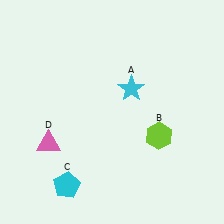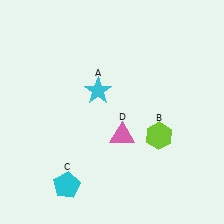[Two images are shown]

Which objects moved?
The objects that moved are: the cyan star (A), the pink triangle (D).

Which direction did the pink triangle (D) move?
The pink triangle (D) moved right.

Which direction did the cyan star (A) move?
The cyan star (A) moved left.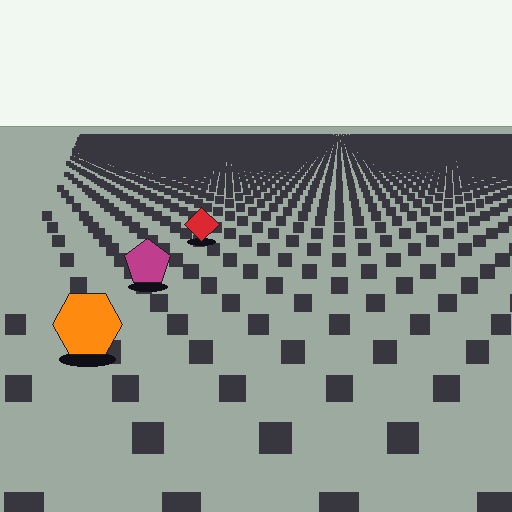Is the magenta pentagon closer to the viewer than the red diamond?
Yes. The magenta pentagon is closer — you can tell from the texture gradient: the ground texture is coarser near it.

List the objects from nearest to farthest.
From nearest to farthest: the orange hexagon, the magenta pentagon, the red diamond.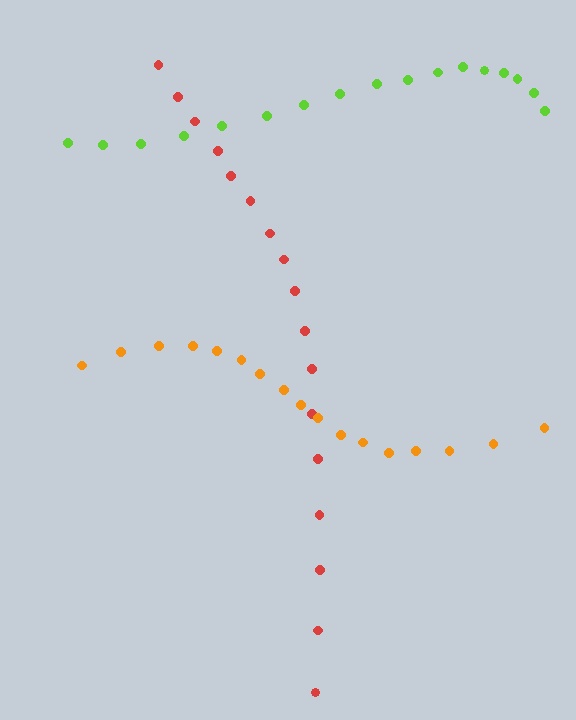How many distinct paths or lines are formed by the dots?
There are 3 distinct paths.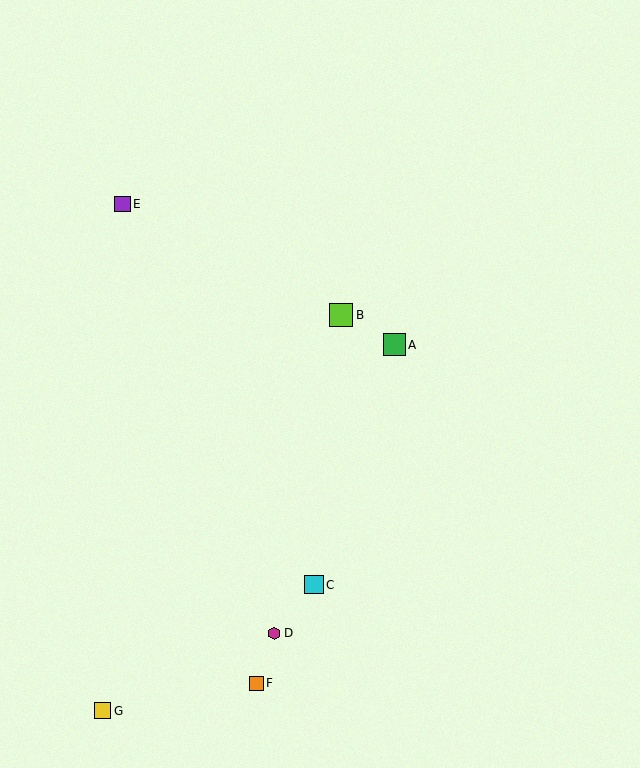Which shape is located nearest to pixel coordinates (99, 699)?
The yellow square (labeled G) at (103, 711) is nearest to that location.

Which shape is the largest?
The lime square (labeled B) is the largest.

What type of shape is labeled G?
Shape G is a yellow square.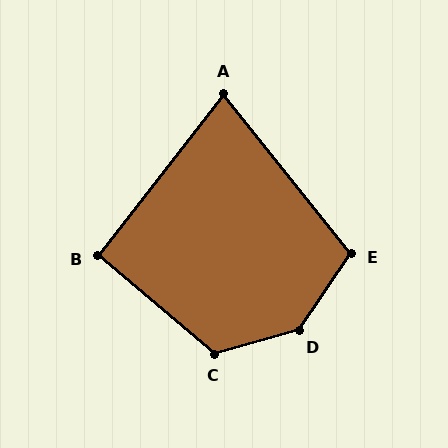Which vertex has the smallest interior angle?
A, at approximately 77 degrees.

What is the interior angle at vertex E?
Approximately 108 degrees (obtuse).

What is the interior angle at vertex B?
Approximately 92 degrees (approximately right).